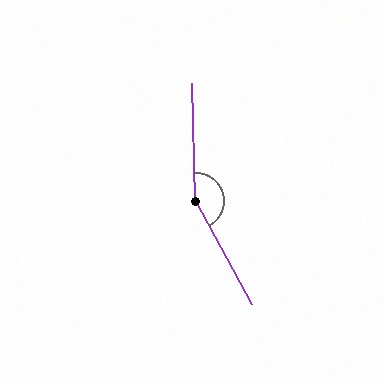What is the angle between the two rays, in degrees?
Approximately 154 degrees.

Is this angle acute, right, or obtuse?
It is obtuse.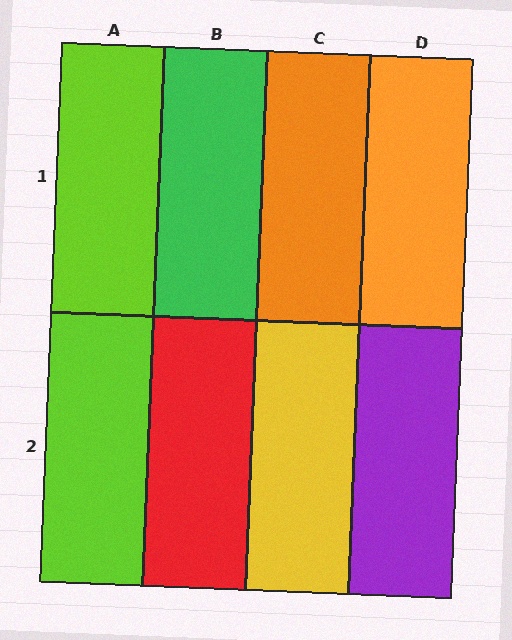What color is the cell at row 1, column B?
Green.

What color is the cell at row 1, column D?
Orange.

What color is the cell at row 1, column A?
Lime.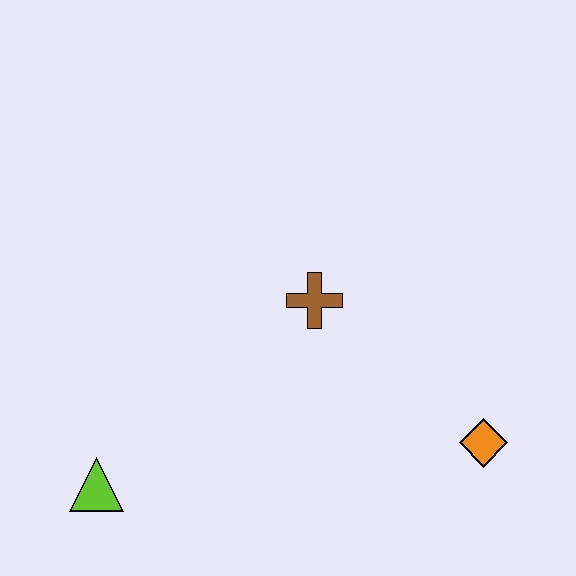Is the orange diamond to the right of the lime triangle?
Yes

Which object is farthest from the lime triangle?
The orange diamond is farthest from the lime triangle.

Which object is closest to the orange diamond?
The brown cross is closest to the orange diamond.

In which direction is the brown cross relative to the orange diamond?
The brown cross is to the left of the orange diamond.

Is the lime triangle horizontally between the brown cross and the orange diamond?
No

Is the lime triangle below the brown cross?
Yes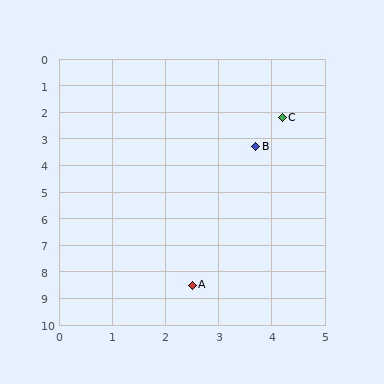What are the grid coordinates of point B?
Point B is at approximately (3.7, 3.3).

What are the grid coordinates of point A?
Point A is at approximately (2.5, 8.5).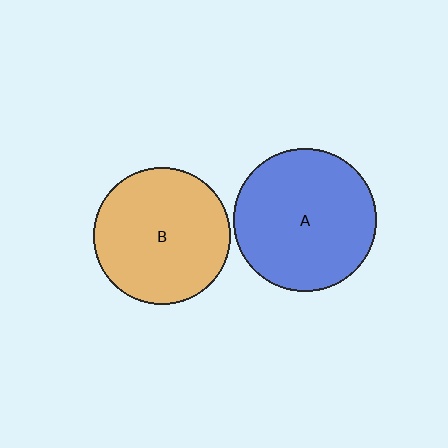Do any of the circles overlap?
No, none of the circles overlap.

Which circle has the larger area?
Circle A (blue).